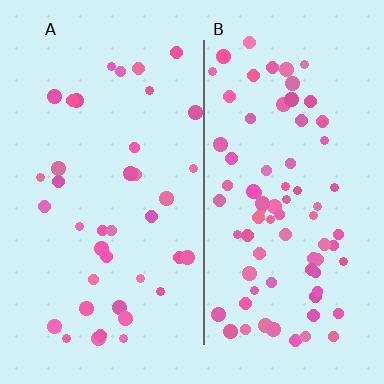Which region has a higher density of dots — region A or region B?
B (the right).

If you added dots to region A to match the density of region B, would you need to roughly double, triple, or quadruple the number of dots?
Approximately double.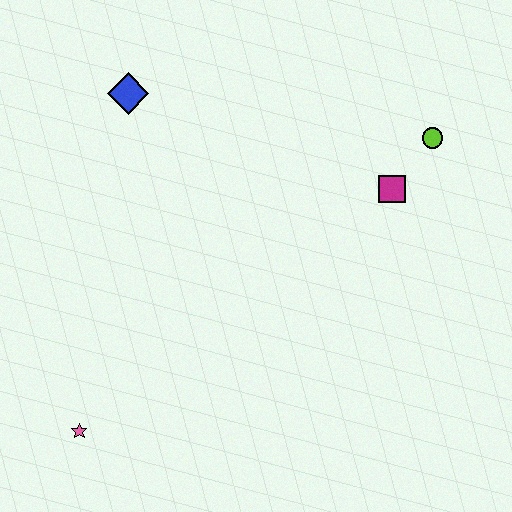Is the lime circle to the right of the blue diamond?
Yes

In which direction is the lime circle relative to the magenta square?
The lime circle is above the magenta square.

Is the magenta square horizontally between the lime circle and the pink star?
Yes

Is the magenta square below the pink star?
No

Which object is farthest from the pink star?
The lime circle is farthest from the pink star.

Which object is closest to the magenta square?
The lime circle is closest to the magenta square.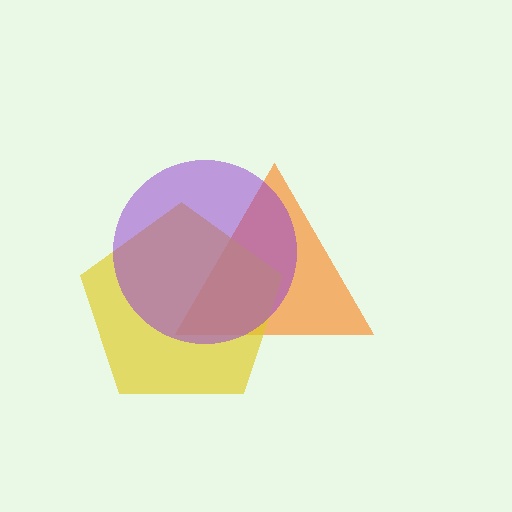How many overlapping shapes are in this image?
There are 3 overlapping shapes in the image.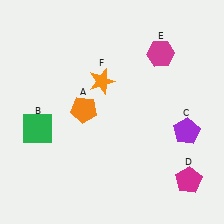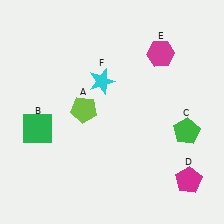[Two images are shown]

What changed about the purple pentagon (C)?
In Image 1, C is purple. In Image 2, it changed to green.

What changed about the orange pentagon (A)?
In Image 1, A is orange. In Image 2, it changed to lime.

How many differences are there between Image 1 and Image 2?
There are 3 differences between the two images.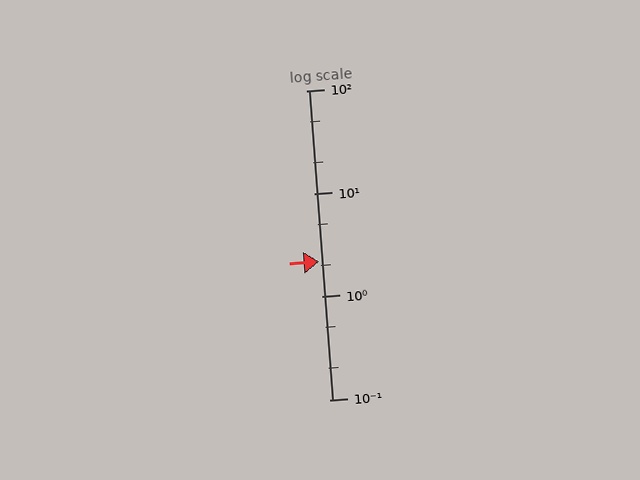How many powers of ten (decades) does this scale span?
The scale spans 3 decades, from 0.1 to 100.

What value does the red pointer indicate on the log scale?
The pointer indicates approximately 2.2.